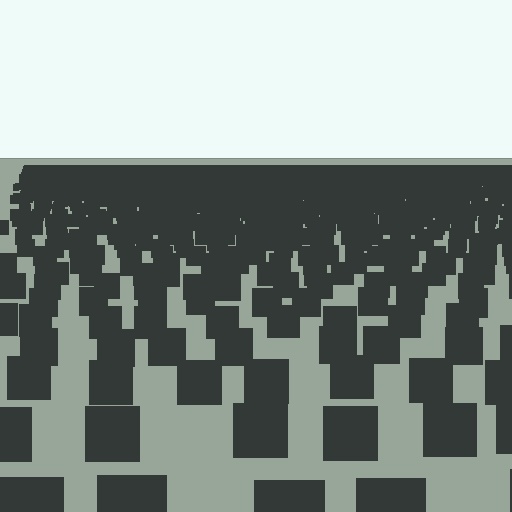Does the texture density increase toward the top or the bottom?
Density increases toward the top.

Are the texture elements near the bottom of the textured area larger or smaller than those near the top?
Larger. Near the bottom, elements are closer to the viewer and appear at a bigger on-screen size.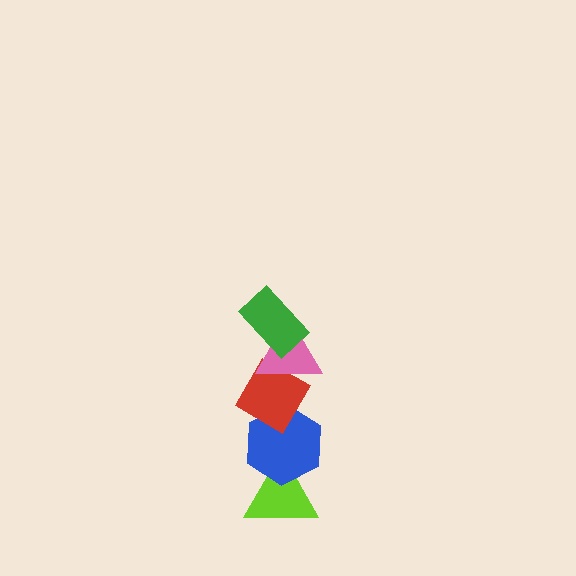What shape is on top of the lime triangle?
The blue hexagon is on top of the lime triangle.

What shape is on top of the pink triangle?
The green rectangle is on top of the pink triangle.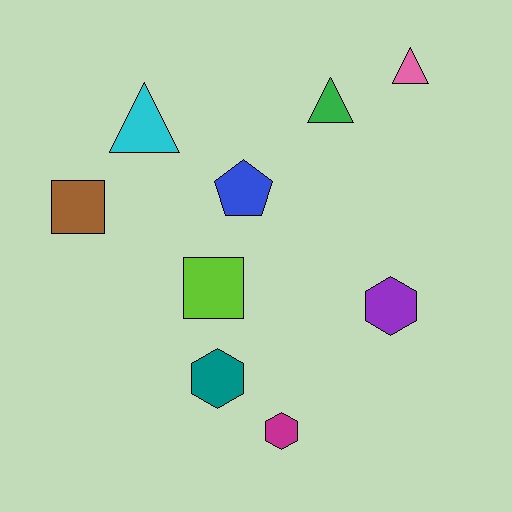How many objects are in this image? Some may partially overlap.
There are 9 objects.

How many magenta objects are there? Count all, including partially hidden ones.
There is 1 magenta object.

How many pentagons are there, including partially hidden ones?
There is 1 pentagon.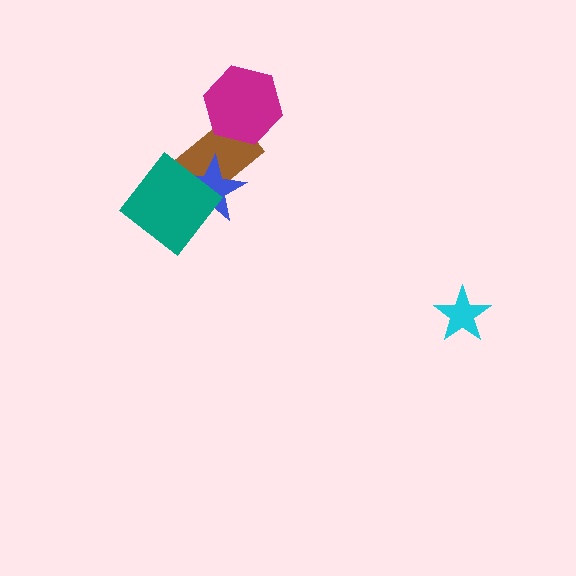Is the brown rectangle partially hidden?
Yes, it is partially covered by another shape.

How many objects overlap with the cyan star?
0 objects overlap with the cyan star.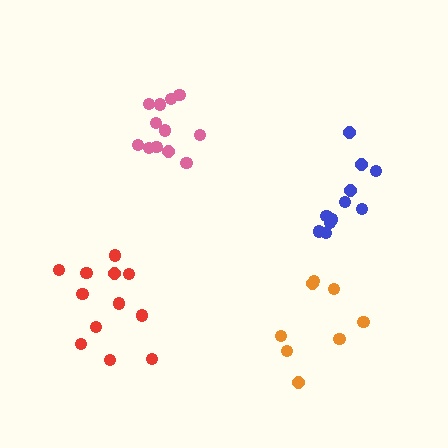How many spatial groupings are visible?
There are 4 spatial groupings.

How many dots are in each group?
Group 1: 11 dots, Group 2: 8 dots, Group 3: 12 dots, Group 4: 12 dots (43 total).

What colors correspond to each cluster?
The clusters are colored: blue, orange, red, pink.